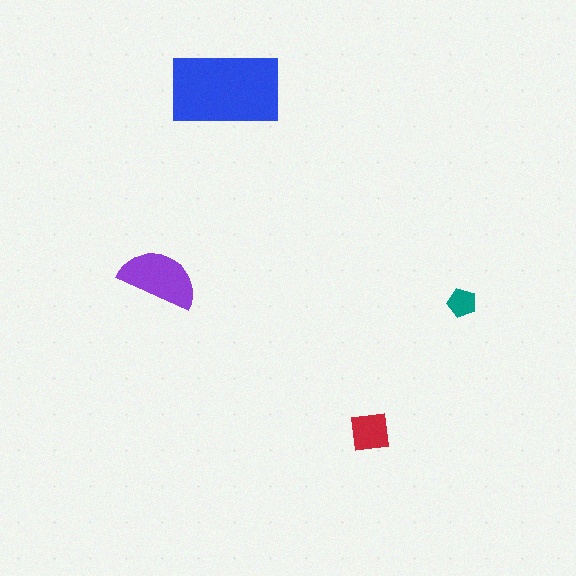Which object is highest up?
The blue rectangle is topmost.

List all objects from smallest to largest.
The teal pentagon, the red square, the purple semicircle, the blue rectangle.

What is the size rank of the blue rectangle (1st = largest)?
1st.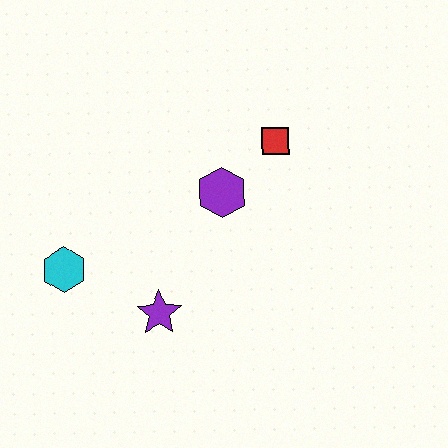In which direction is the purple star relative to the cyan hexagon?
The purple star is to the right of the cyan hexagon.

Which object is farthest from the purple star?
The red square is farthest from the purple star.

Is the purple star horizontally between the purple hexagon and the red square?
No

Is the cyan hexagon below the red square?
Yes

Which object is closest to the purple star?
The cyan hexagon is closest to the purple star.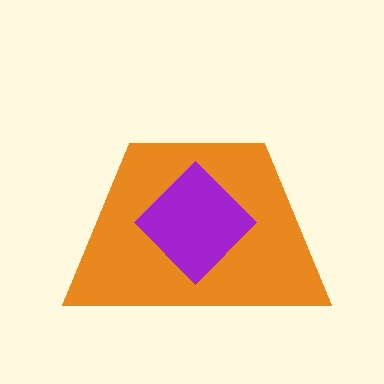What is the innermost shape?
The purple diamond.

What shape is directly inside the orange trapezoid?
The purple diamond.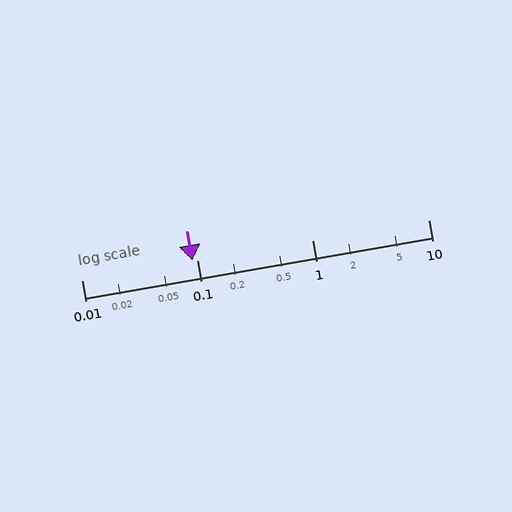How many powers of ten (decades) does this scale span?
The scale spans 3 decades, from 0.01 to 10.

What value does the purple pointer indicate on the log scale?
The pointer indicates approximately 0.091.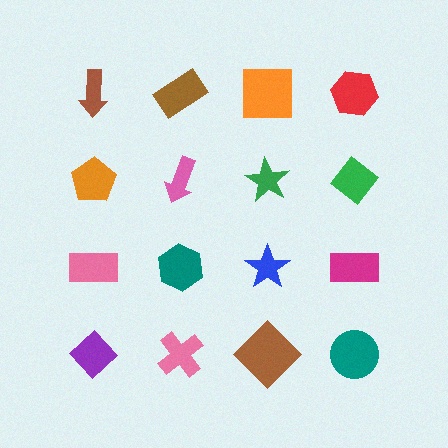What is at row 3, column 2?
A teal hexagon.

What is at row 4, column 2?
A pink cross.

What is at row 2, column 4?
A green diamond.